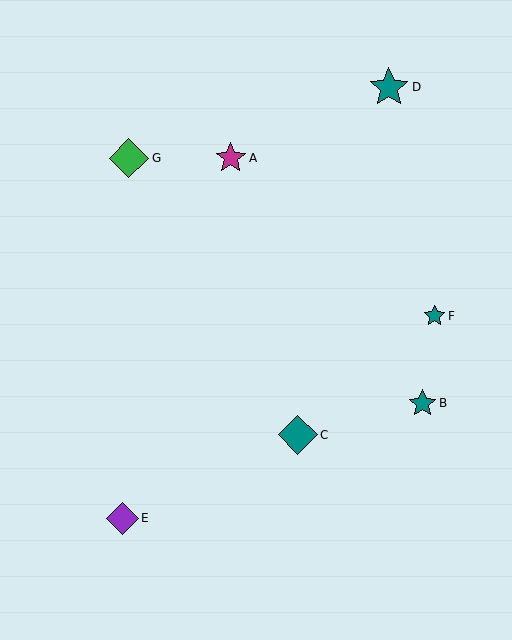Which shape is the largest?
The teal star (labeled D) is the largest.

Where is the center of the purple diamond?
The center of the purple diamond is at (122, 518).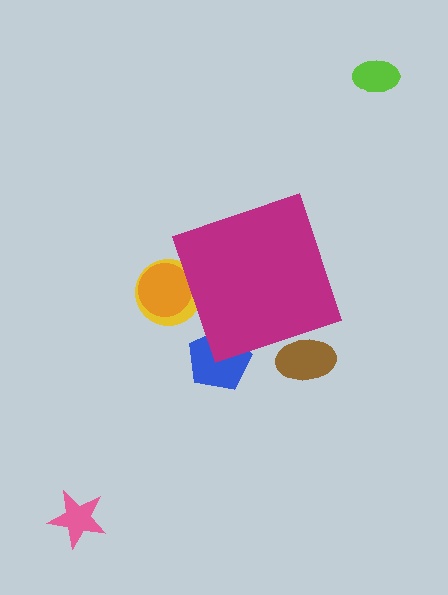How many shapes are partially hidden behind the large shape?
4 shapes are partially hidden.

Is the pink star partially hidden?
No, the pink star is fully visible.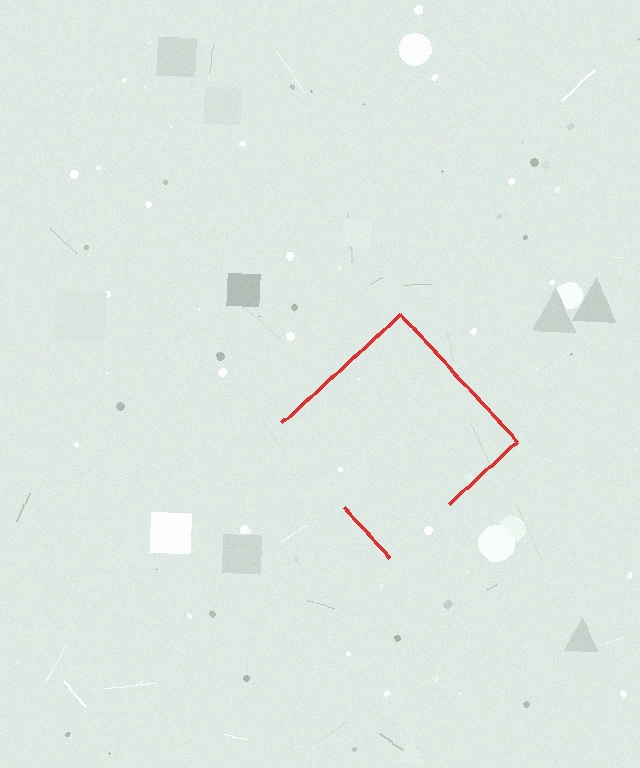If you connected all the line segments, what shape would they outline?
They would outline a diamond.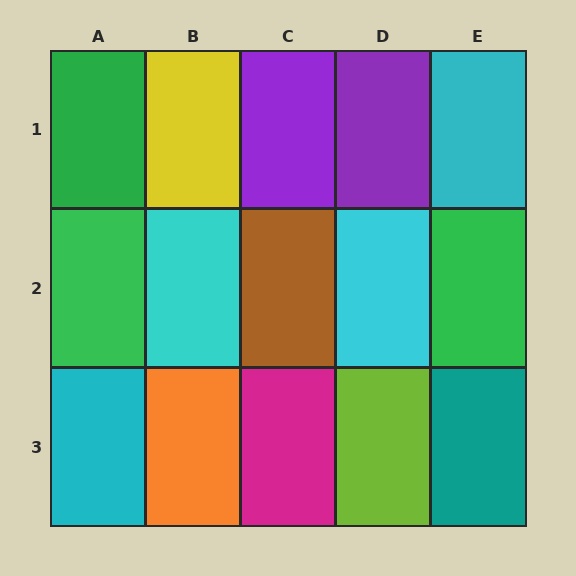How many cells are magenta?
1 cell is magenta.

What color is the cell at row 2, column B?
Cyan.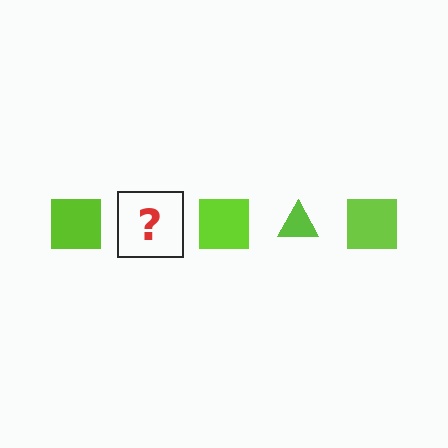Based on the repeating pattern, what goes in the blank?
The blank should be a lime triangle.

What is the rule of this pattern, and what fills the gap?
The rule is that the pattern cycles through square, triangle shapes in lime. The gap should be filled with a lime triangle.